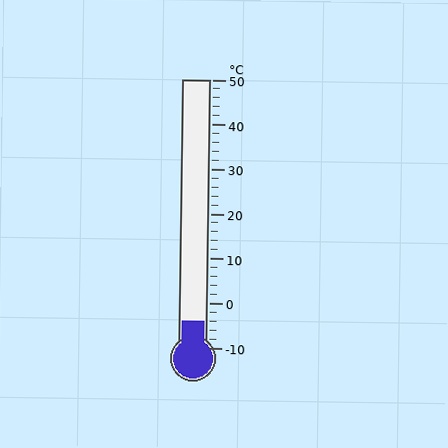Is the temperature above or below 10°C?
The temperature is below 10°C.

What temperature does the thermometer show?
The thermometer shows approximately -4°C.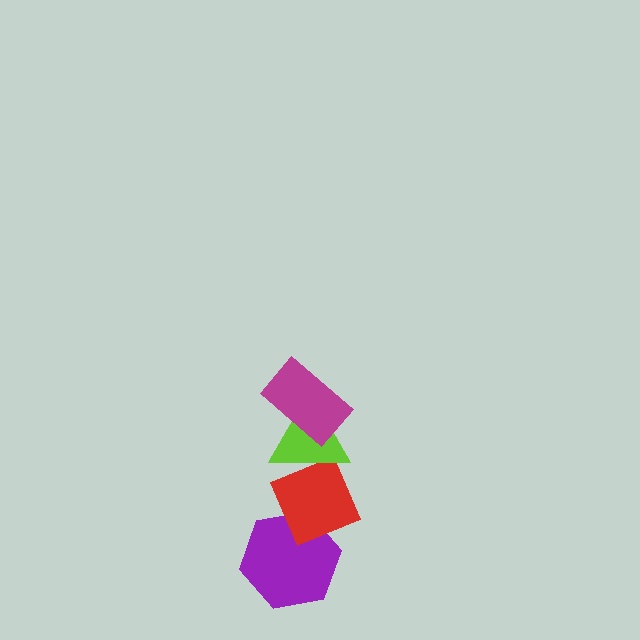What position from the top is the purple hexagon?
The purple hexagon is 4th from the top.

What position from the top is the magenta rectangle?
The magenta rectangle is 1st from the top.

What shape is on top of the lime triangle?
The magenta rectangle is on top of the lime triangle.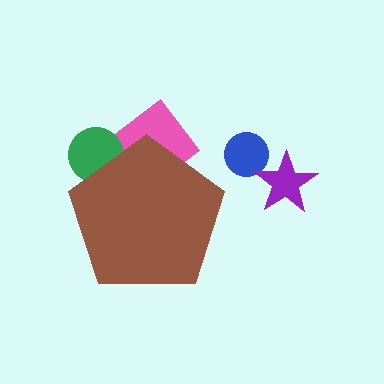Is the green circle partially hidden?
Yes, the green circle is partially hidden behind the brown pentagon.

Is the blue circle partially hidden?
No, the blue circle is fully visible.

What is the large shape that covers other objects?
A brown pentagon.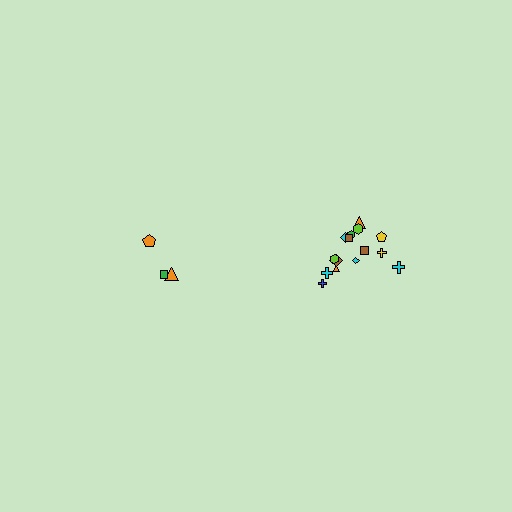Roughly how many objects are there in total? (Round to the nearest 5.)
Roughly 20 objects in total.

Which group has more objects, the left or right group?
The right group.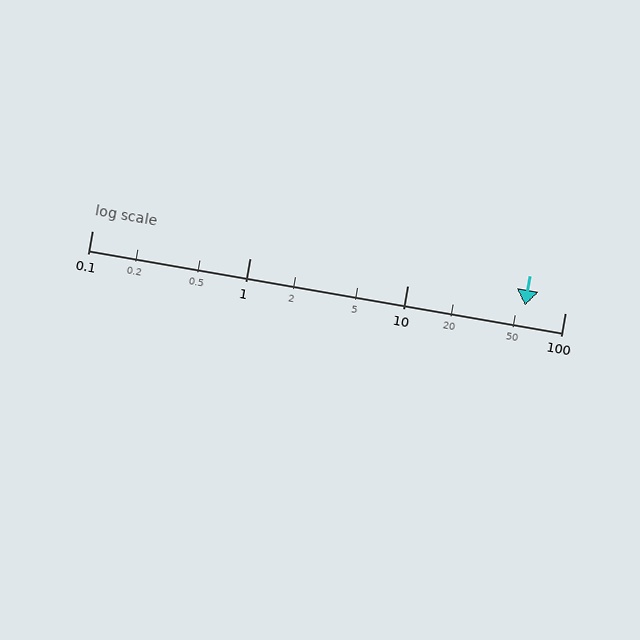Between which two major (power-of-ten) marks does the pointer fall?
The pointer is between 10 and 100.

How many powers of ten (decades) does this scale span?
The scale spans 3 decades, from 0.1 to 100.